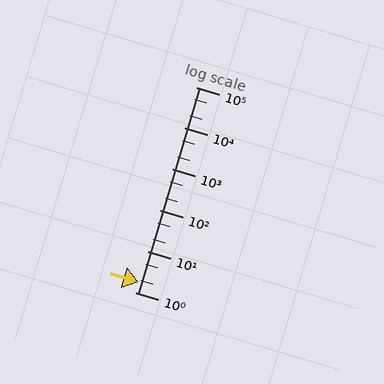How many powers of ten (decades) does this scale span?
The scale spans 5 decades, from 1 to 100000.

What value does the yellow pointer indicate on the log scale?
The pointer indicates approximately 1.8.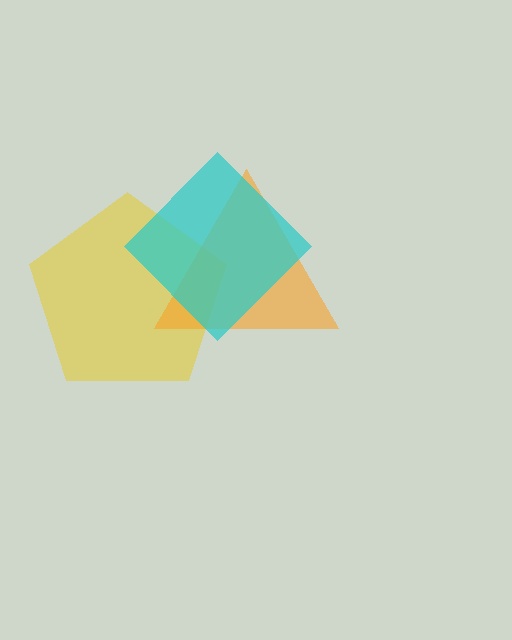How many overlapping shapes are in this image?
There are 3 overlapping shapes in the image.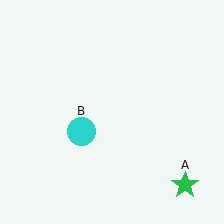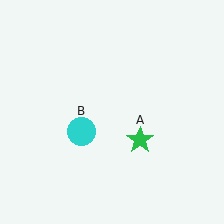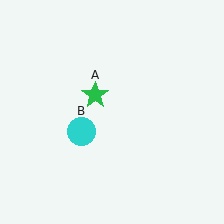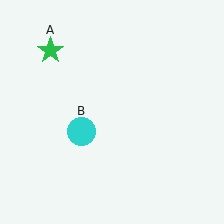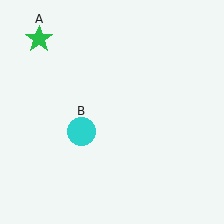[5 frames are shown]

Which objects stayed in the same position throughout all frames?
Cyan circle (object B) remained stationary.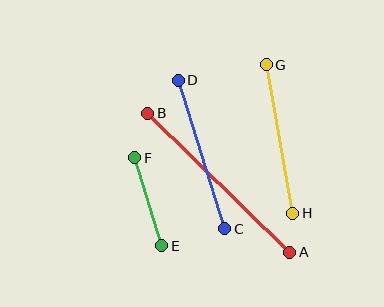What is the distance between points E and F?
The distance is approximately 92 pixels.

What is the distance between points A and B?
The distance is approximately 199 pixels.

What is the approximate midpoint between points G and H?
The midpoint is at approximately (279, 139) pixels.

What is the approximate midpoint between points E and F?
The midpoint is at approximately (148, 202) pixels.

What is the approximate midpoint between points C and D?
The midpoint is at approximately (202, 155) pixels.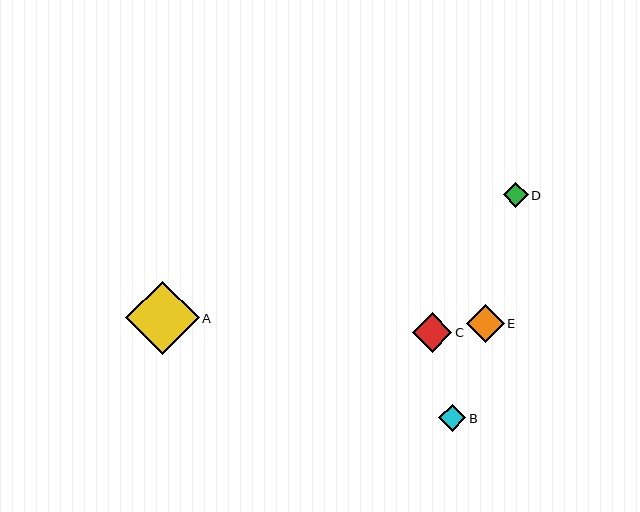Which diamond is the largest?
Diamond A is the largest with a size of approximately 74 pixels.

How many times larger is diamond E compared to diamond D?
Diamond E is approximately 1.5 times the size of diamond D.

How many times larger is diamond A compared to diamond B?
Diamond A is approximately 2.8 times the size of diamond B.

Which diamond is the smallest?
Diamond D is the smallest with a size of approximately 25 pixels.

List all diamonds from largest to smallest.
From largest to smallest: A, C, E, B, D.